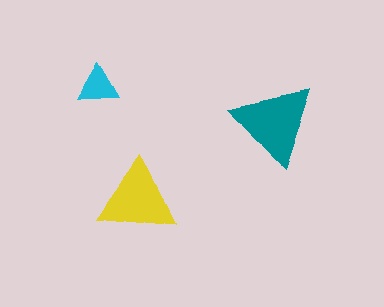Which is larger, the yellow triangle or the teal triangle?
The teal one.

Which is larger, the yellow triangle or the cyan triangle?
The yellow one.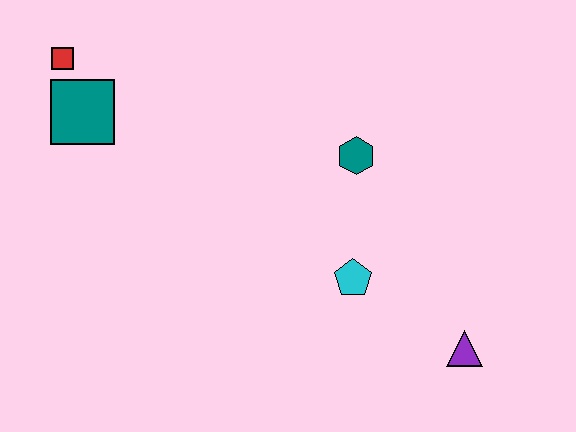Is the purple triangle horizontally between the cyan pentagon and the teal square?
No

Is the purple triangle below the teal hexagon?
Yes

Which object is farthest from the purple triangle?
The red square is farthest from the purple triangle.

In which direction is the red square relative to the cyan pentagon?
The red square is to the left of the cyan pentagon.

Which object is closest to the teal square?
The red square is closest to the teal square.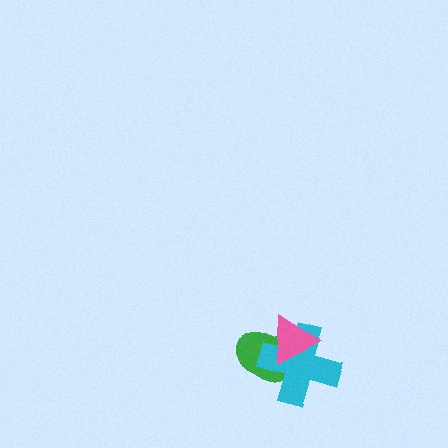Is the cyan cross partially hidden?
Yes, it is partially covered by another shape.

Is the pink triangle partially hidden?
No, no other shape covers it.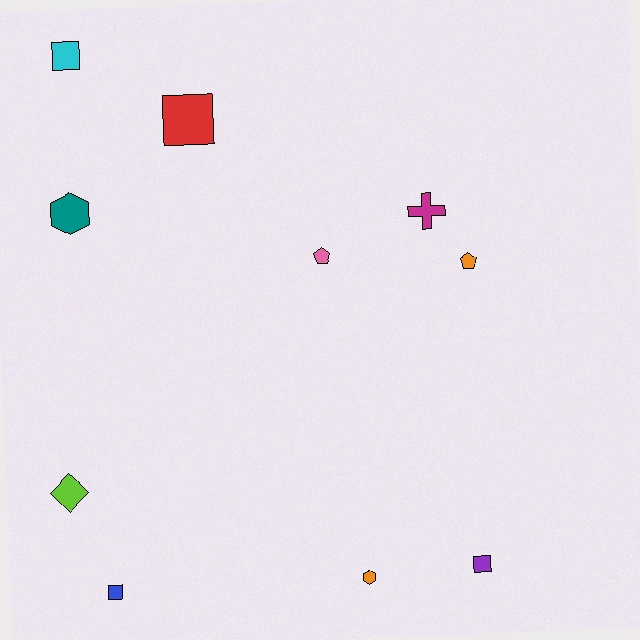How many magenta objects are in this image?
There is 1 magenta object.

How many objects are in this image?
There are 10 objects.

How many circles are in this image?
There are no circles.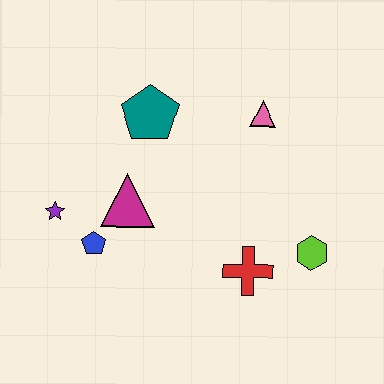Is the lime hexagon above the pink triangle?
No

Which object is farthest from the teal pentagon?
The lime hexagon is farthest from the teal pentagon.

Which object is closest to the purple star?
The blue pentagon is closest to the purple star.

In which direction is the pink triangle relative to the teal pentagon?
The pink triangle is to the right of the teal pentagon.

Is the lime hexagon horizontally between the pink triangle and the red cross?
No